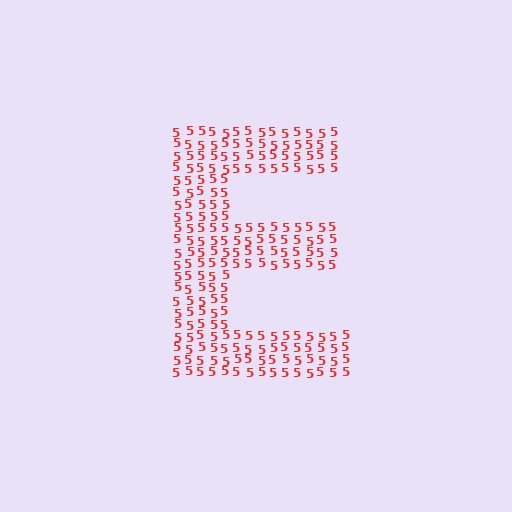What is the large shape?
The large shape is the letter E.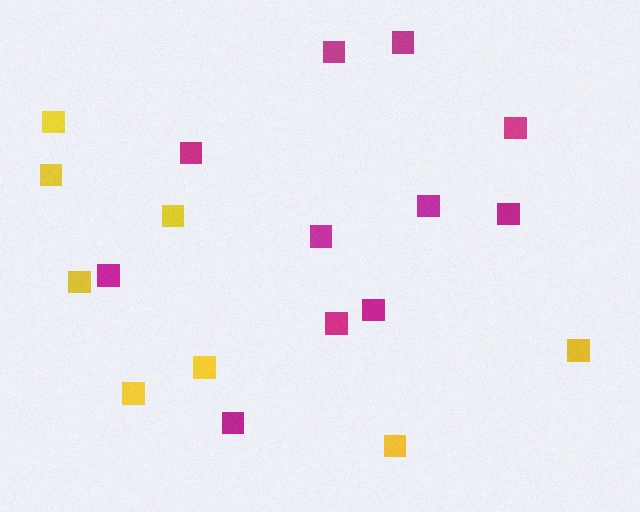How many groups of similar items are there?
There are 2 groups: one group of magenta squares (11) and one group of yellow squares (8).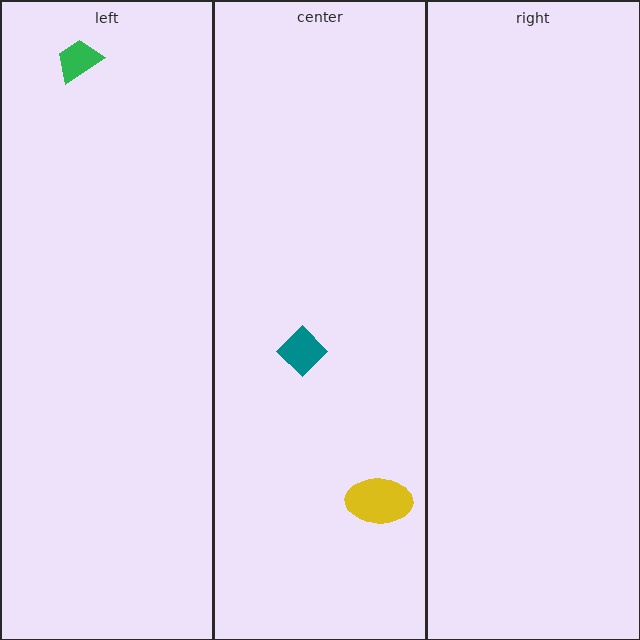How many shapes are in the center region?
2.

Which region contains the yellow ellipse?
The center region.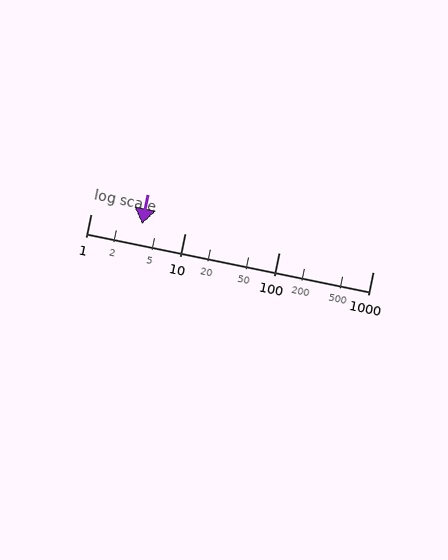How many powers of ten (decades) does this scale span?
The scale spans 3 decades, from 1 to 1000.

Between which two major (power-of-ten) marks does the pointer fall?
The pointer is between 1 and 10.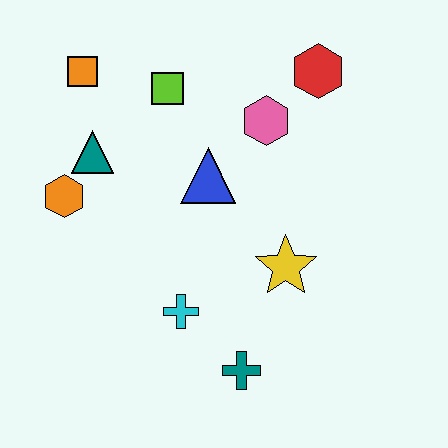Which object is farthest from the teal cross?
The orange square is farthest from the teal cross.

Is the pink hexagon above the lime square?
No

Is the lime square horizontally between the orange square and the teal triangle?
No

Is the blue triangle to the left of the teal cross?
Yes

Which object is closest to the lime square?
The orange square is closest to the lime square.